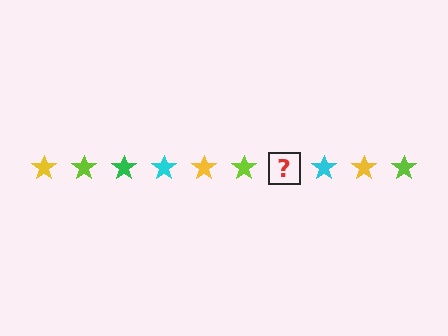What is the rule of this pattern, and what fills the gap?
The rule is that the pattern cycles through yellow, lime, green, cyan stars. The gap should be filled with a green star.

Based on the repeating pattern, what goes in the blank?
The blank should be a green star.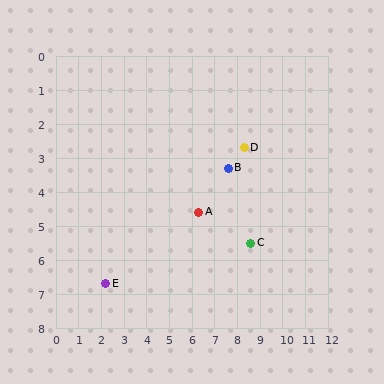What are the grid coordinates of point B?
Point B is at approximately (7.6, 3.3).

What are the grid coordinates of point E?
Point E is at approximately (2.2, 6.7).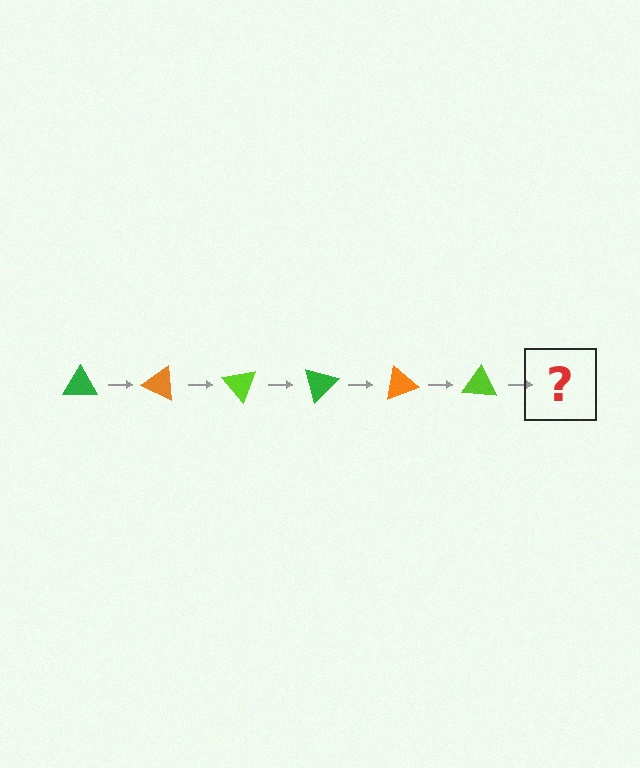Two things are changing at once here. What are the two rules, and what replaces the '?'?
The two rules are that it rotates 25 degrees each step and the color cycles through green, orange, and lime. The '?' should be a green triangle, rotated 150 degrees from the start.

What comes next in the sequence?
The next element should be a green triangle, rotated 150 degrees from the start.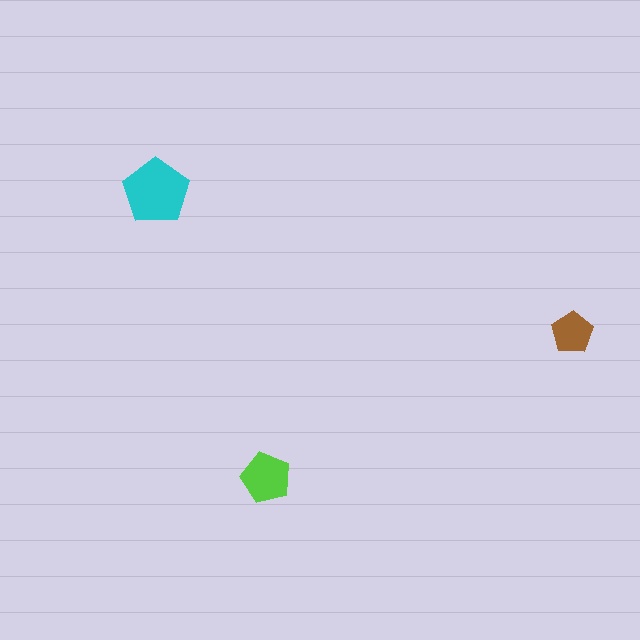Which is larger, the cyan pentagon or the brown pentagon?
The cyan one.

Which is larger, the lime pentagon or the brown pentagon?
The lime one.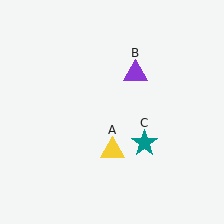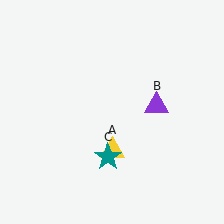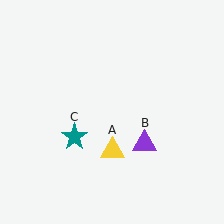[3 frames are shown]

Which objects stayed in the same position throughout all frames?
Yellow triangle (object A) remained stationary.